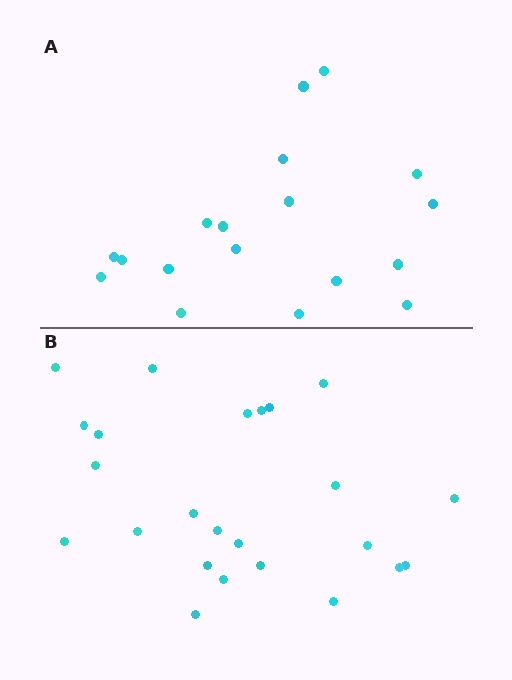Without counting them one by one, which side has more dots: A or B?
Region B (the bottom region) has more dots.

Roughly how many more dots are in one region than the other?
Region B has about 6 more dots than region A.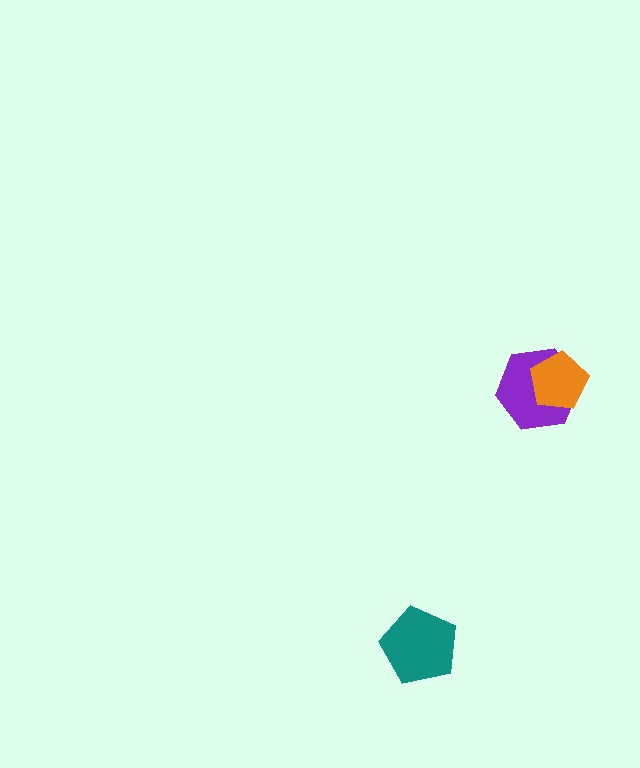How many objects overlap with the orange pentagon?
1 object overlaps with the orange pentagon.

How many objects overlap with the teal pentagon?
0 objects overlap with the teal pentagon.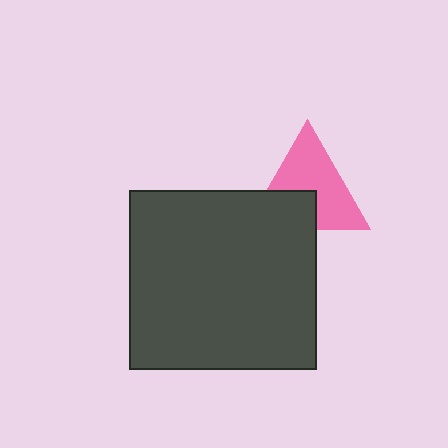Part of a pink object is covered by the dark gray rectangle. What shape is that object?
It is a triangle.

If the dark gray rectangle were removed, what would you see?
You would see the complete pink triangle.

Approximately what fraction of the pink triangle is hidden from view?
Roughly 35% of the pink triangle is hidden behind the dark gray rectangle.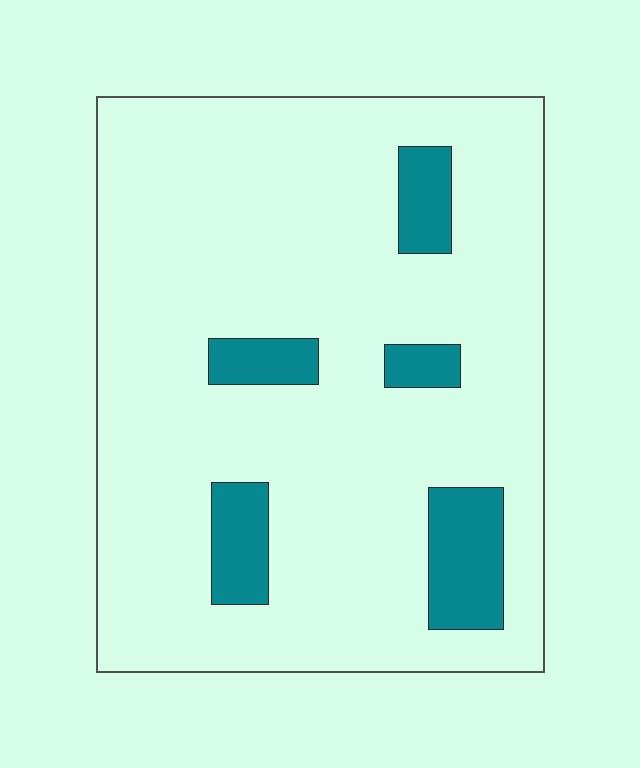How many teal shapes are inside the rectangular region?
5.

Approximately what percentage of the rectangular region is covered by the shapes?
Approximately 15%.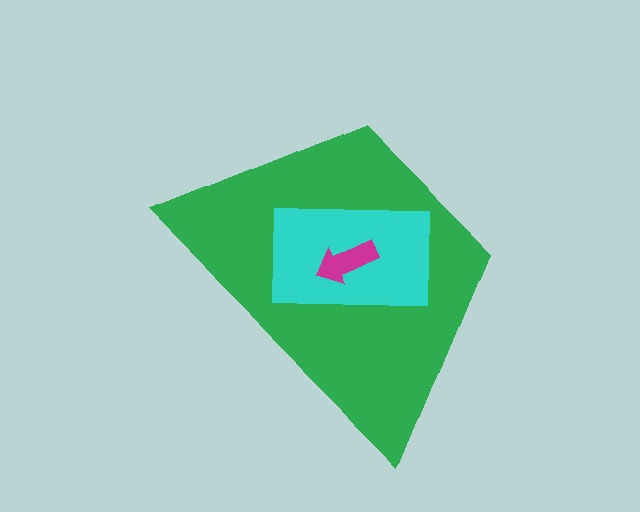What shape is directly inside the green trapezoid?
The cyan rectangle.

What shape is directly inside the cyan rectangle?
The magenta arrow.